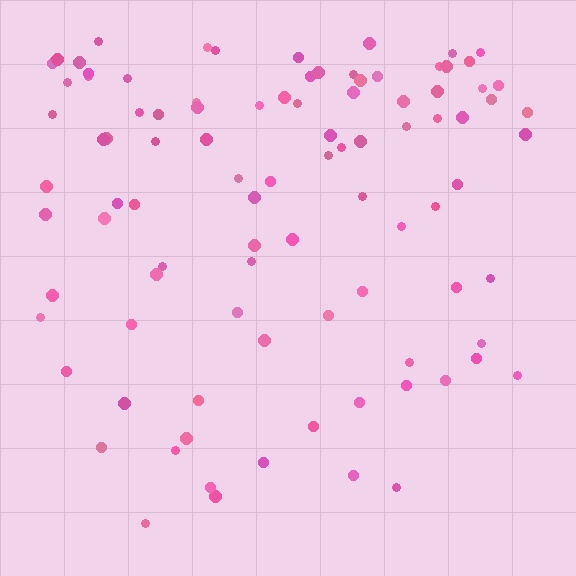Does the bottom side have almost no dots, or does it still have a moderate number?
Still a moderate number, just noticeably fewer than the top.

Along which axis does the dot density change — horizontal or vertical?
Vertical.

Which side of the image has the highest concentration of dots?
The top.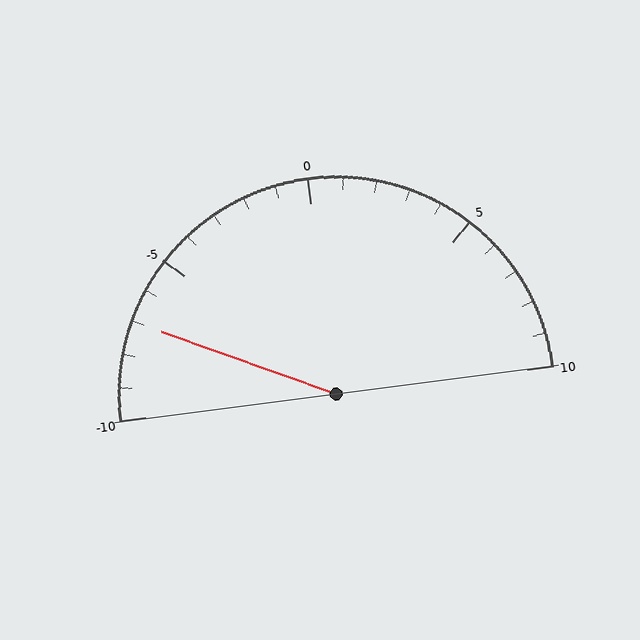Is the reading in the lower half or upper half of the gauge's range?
The reading is in the lower half of the range (-10 to 10).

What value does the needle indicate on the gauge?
The needle indicates approximately -7.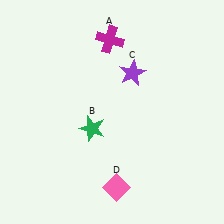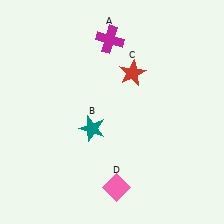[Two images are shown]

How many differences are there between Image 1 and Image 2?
There are 2 differences between the two images.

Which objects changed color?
B changed from green to teal. C changed from purple to red.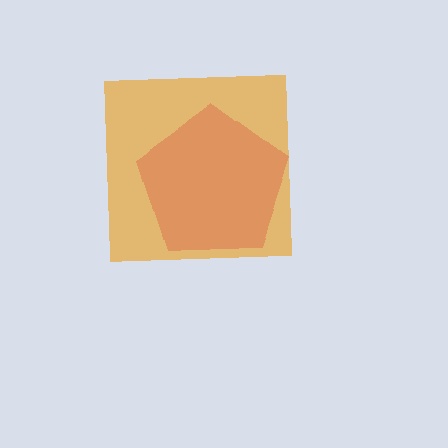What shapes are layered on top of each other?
The layered shapes are: a magenta pentagon, an orange square.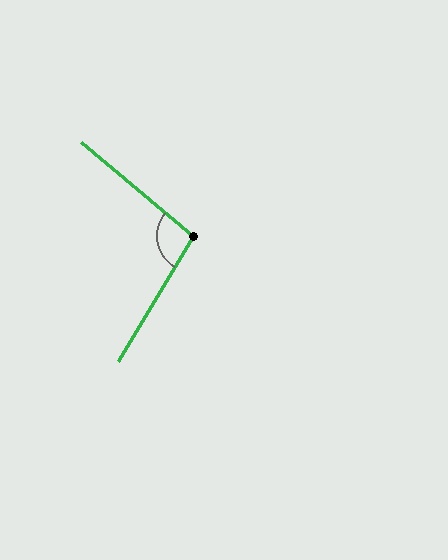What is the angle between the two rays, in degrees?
Approximately 99 degrees.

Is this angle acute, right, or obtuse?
It is obtuse.